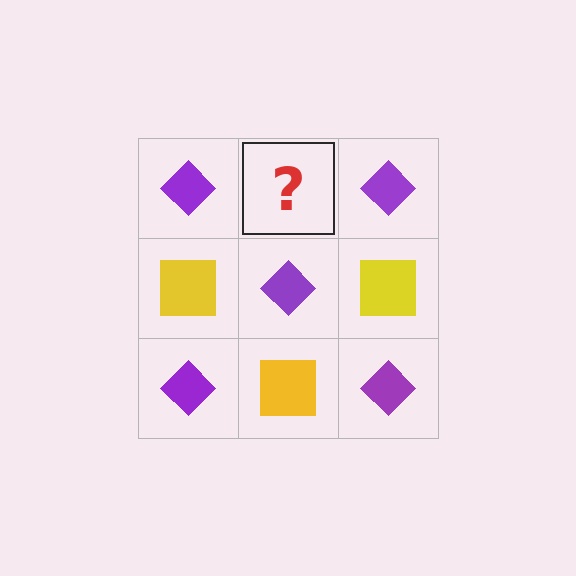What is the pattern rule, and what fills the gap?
The rule is that it alternates purple diamond and yellow square in a checkerboard pattern. The gap should be filled with a yellow square.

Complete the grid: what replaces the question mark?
The question mark should be replaced with a yellow square.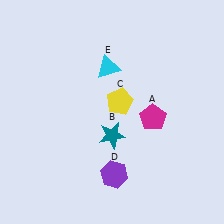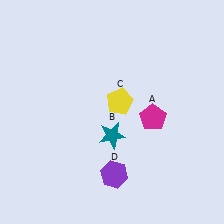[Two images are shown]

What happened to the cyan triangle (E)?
The cyan triangle (E) was removed in Image 2. It was in the top-left area of Image 1.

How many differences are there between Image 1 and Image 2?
There is 1 difference between the two images.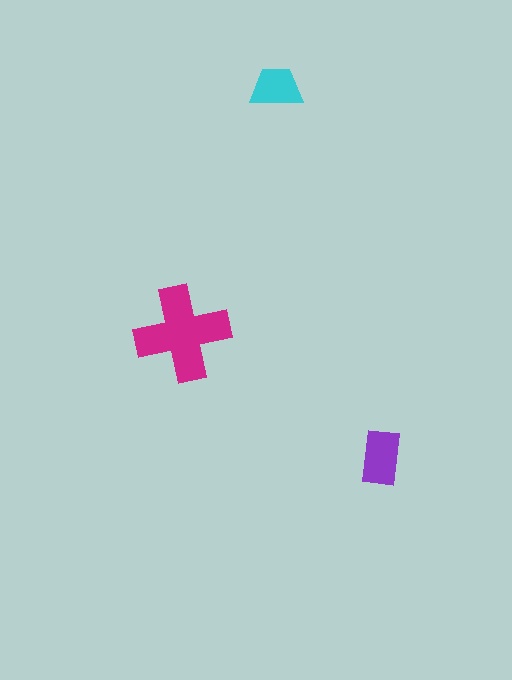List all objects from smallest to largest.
The cyan trapezoid, the purple rectangle, the magenta cross.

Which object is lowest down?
The purple rectangle is bottommost.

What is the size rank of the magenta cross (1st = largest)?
1st.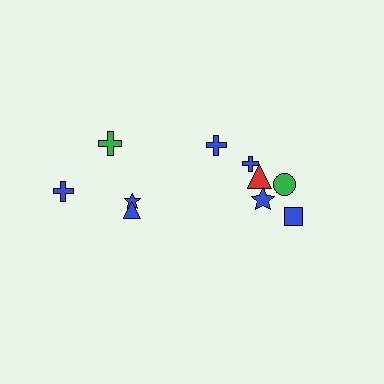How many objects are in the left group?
There are 4 objects.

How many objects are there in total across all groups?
There are 10 objects.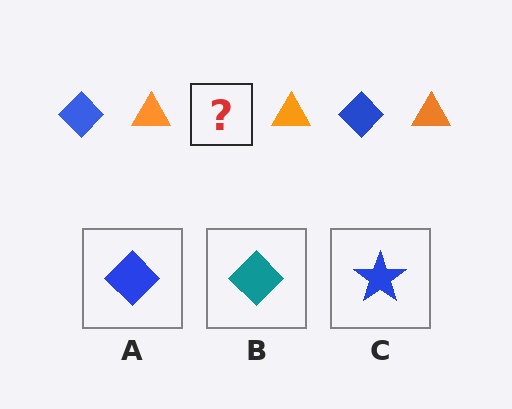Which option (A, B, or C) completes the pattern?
A.